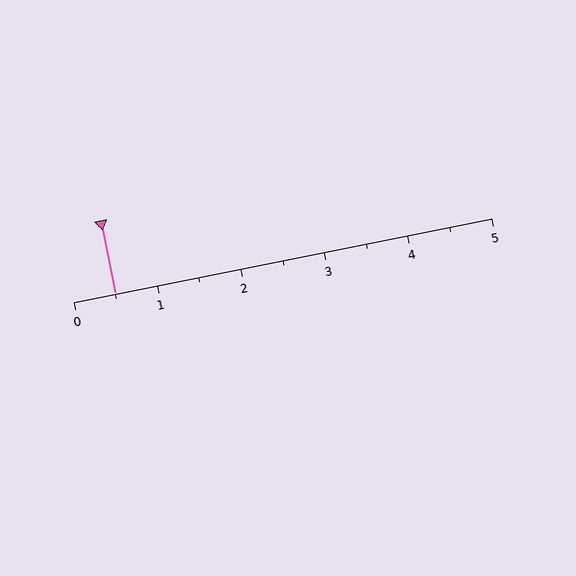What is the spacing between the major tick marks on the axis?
The major ticks are spaced 1 apart.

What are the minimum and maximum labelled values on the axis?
The axis runs from 0 to 5.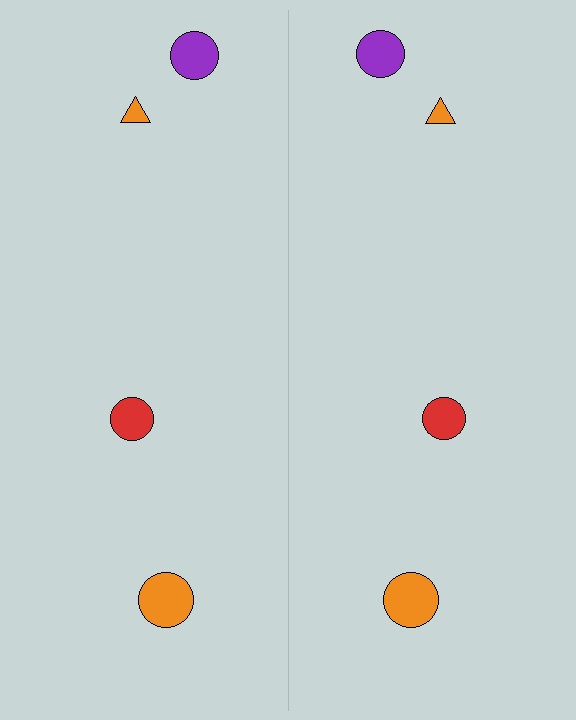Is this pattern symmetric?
Yes, this pattern has bilateral (reflection) symmetry.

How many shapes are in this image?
There are 8 shapes in this image.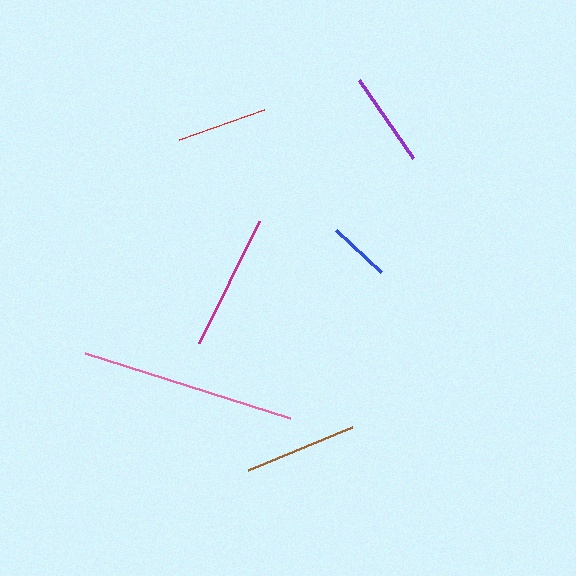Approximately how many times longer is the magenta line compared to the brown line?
The magenta line is approximately 1.2 times the length of the brown line.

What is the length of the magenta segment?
The magenta segment is approximately 137 pixels long.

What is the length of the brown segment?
The brown segment is approximately 113 pixels long.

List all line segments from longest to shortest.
From longest to shortest: pink, magenta, brown, purple, red, blue.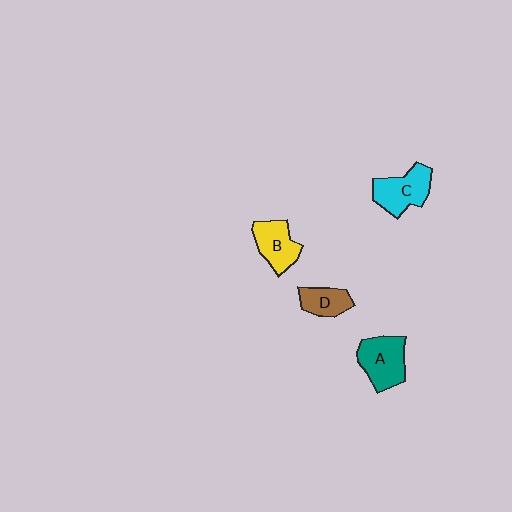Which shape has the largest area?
Shape A (teal).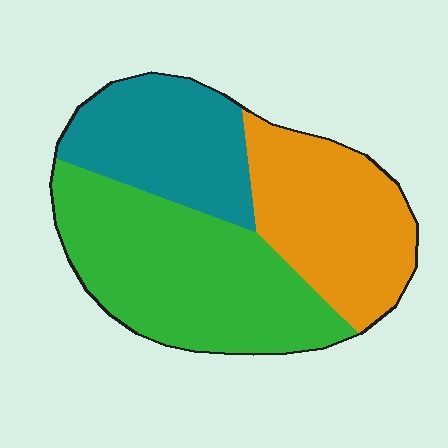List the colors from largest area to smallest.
From largest to smallest: green, orange, teal.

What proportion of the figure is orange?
Orange takes up between a quarter and a half of the figure.